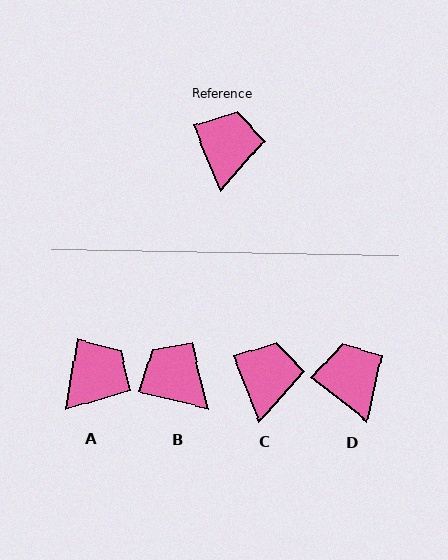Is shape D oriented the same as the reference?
No, it is off by about 29 degrees.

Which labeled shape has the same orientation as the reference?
C.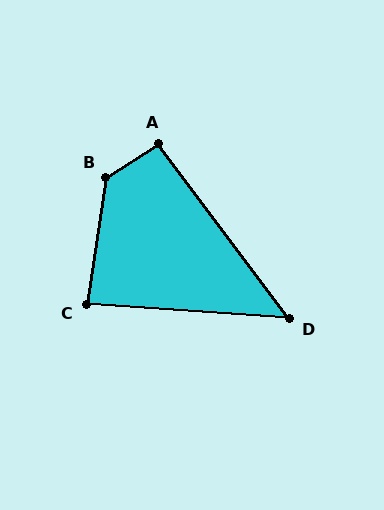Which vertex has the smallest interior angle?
D, at approximately 49 degrees.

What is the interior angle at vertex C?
Approximately 86 degrees (approximately right).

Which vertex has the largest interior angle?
B, at approximately 131 degrees.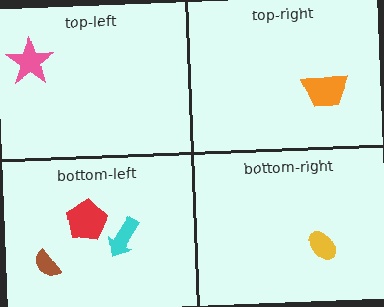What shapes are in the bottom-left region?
The red pentagon, the brown semicircle, the cyan arrow.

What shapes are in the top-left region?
The pink star.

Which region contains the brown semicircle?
The bottom-left region.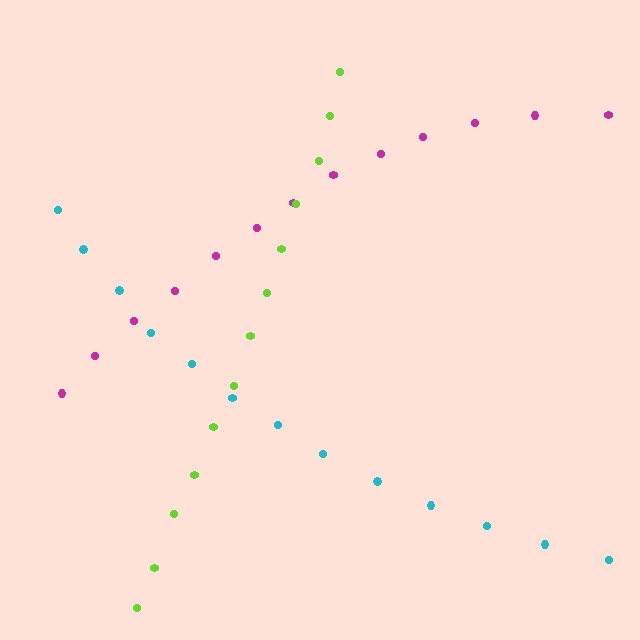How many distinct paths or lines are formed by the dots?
There are 3 distinct paths.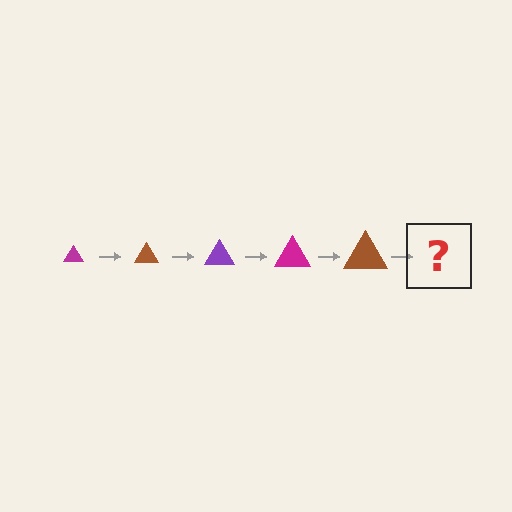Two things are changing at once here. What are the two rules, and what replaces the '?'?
The two rules are that the triangle grows larger each step and the color cycles through magenta, brown, and purple. The '?' should be a purple triangle, larger than the previous one.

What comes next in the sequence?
The next element should be a purple triangle, larger than the previous one.